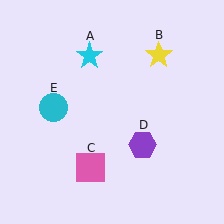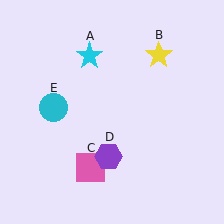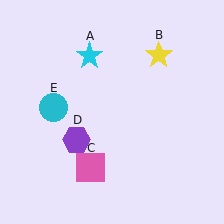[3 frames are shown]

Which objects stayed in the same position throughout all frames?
Cyan star (object A) and yellow star (object B) and pink square (object C) and cyan circle (object E) remained stationary.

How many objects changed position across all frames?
1 object changed position: purple hexagon (object D).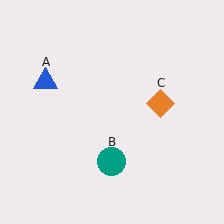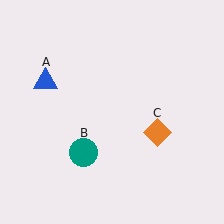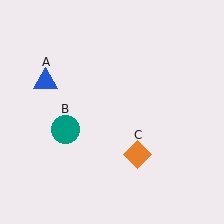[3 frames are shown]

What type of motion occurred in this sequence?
The teal circle (object B), orange diamond (object C) rotated clockwise around the center of the scene.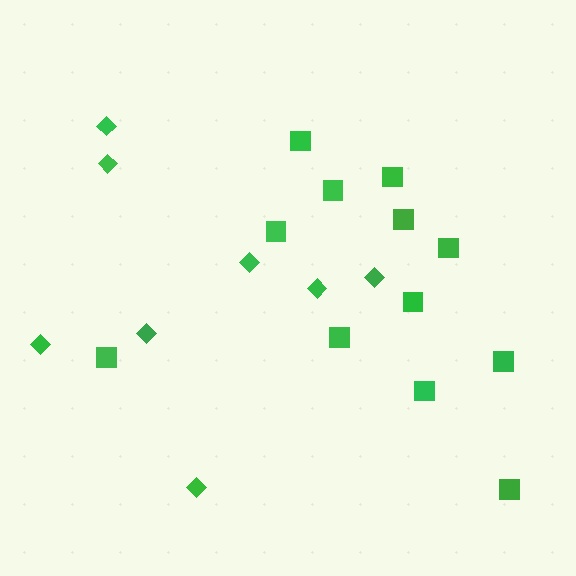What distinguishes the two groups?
There are 2 groups: one group of diamonds (8) and one group of squares (12).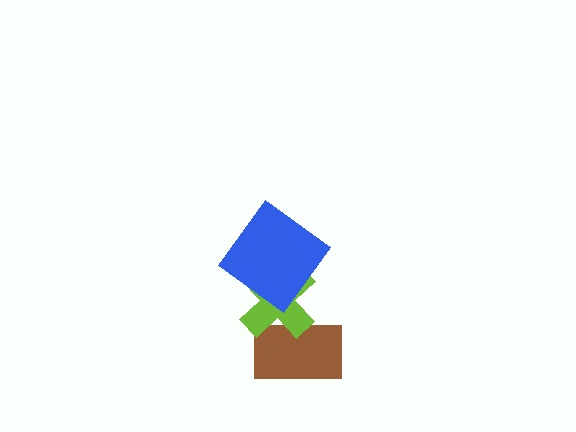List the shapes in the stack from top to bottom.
From top to bottom: the blue diamond, the lime cross, the brown rectangle.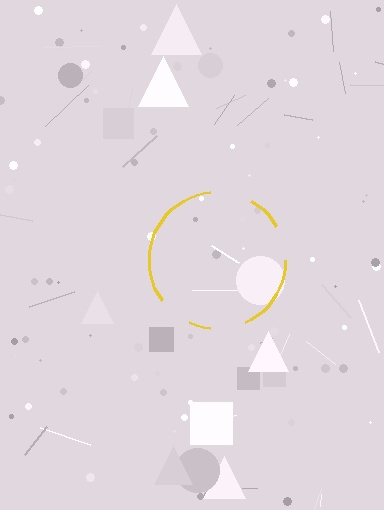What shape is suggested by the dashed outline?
The dashed outline suggests a circle.